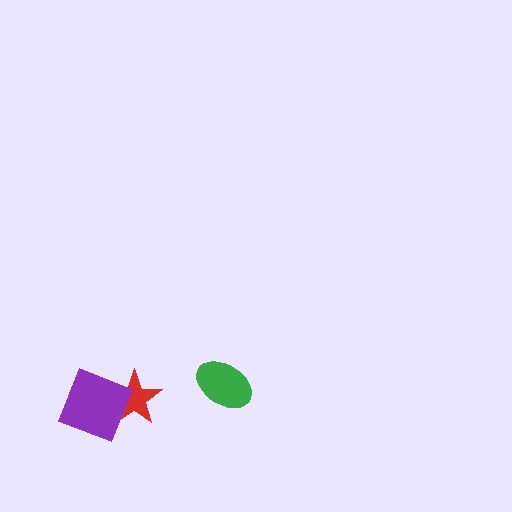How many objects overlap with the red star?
1 object overlaps with the red star.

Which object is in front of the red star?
The purple diamond is in front of the red star.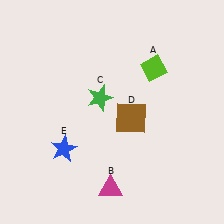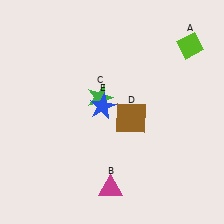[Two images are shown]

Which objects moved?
The objects that moved are: the lime diamond (A), the blue star (E).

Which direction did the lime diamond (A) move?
The lime diamond (A) moved right.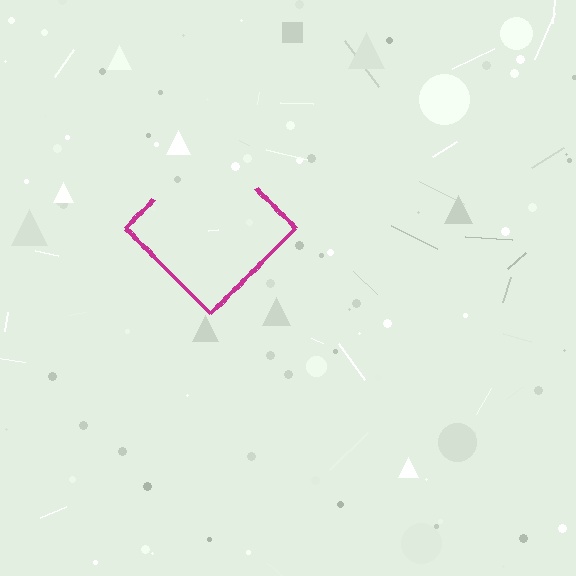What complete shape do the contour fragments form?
The contour fragments form a diamond.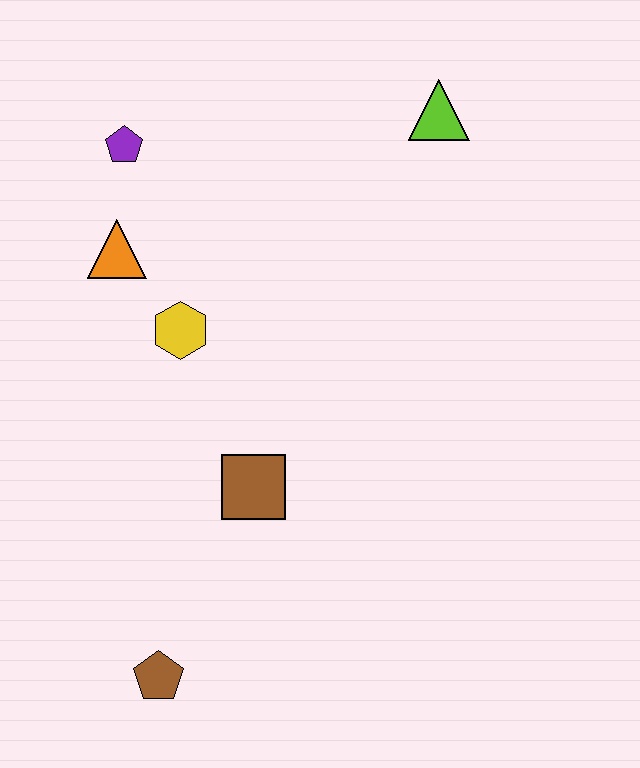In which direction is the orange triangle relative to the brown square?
The orange triangle is above the brown square.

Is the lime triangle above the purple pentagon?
Yes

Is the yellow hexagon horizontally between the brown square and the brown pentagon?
Yes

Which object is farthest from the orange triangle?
The brown pentagon is farthest from the orange triangle.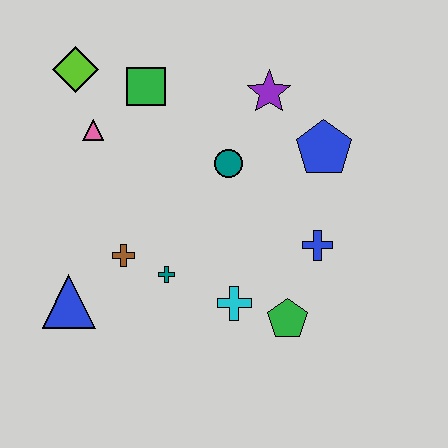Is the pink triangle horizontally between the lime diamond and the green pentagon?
Yes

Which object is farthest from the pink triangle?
The green pentagon is farthest from the pink triangle.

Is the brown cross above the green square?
No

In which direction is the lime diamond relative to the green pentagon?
The lime diamond is above the green pentagon.